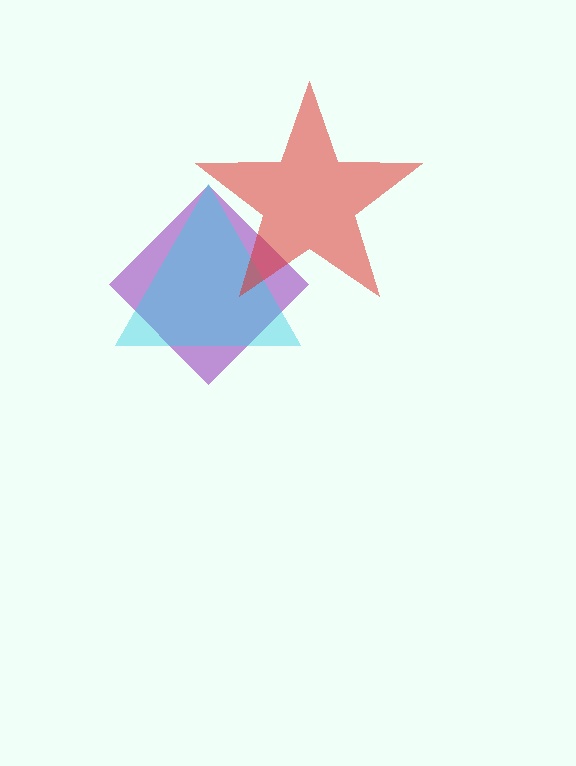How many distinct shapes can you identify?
There are 3 distinct shapes: a purple diamond, a cyan triangle, a red star.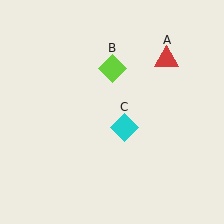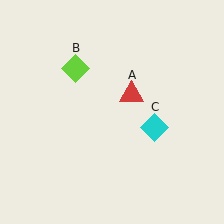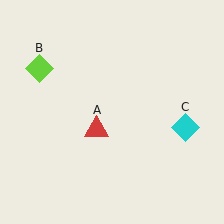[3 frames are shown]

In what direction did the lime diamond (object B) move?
The lime diamond (object B) moved left.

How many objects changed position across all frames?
3 objects changed position: red triangle (object A), lime diamond (object B), cyan diamond (object C).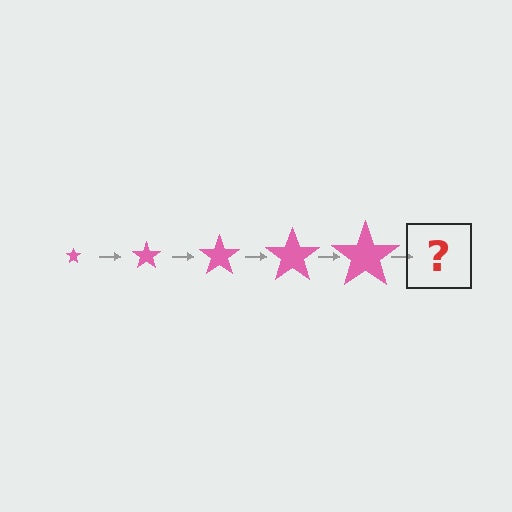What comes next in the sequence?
The next element should be a pink star, larger than the previous one.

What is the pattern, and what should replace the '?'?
The pattern is that the star gets progressively larger each step. The '?' should be a pink star, larger than the previous one.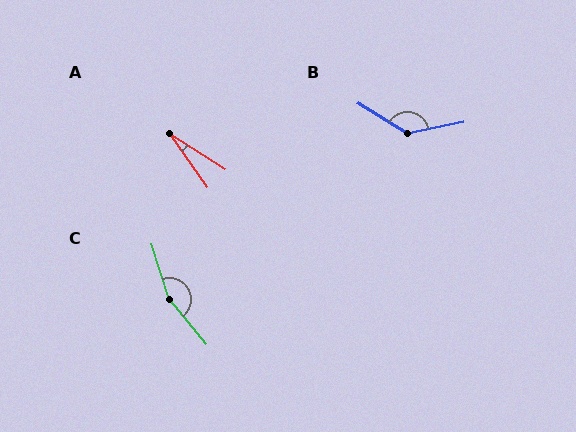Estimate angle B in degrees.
Approximately 137 degrees.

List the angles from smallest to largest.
A (22°), B (137°), C (158°).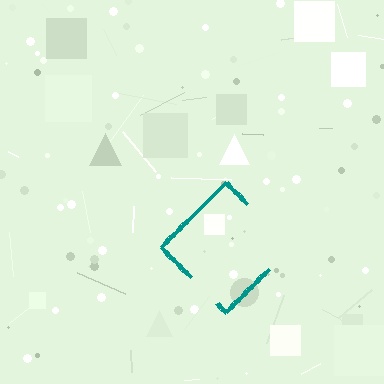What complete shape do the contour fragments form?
The contour fragments form a diamond.